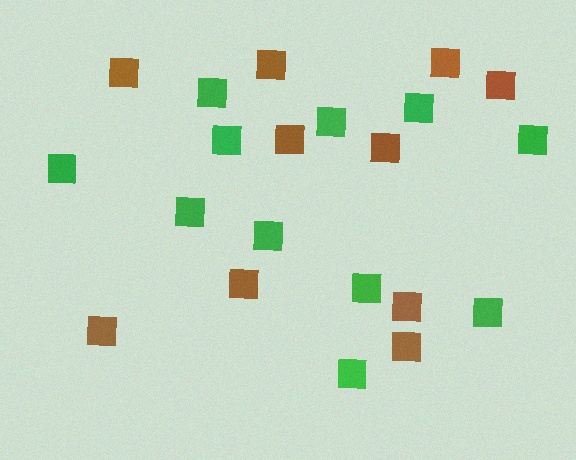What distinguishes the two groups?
There are 2 groups: one group of brown squares (10) and one group of green squares (11).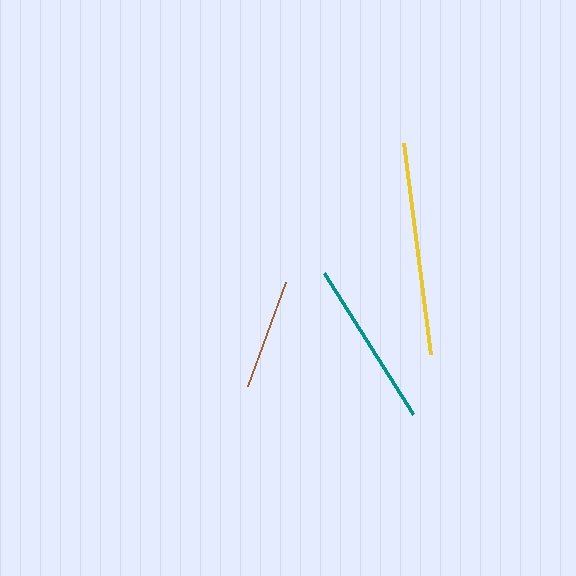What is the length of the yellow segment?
The yellow segment is approximately 212 pixels long.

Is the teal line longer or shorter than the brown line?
The teal line is longer than the brown line.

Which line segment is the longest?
The yellow line is the longest at approximately 212 pixels.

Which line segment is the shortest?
The brown line is the shortest at approximately 110 pixels.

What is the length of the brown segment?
The brown segment is approximately 110 pixels long.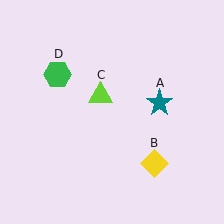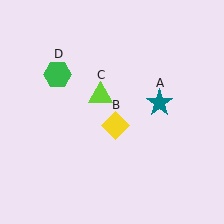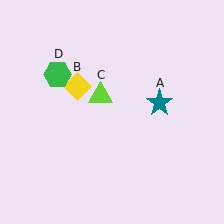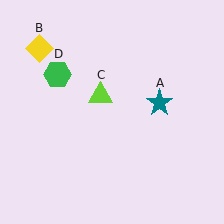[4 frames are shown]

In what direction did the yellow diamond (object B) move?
The yellow diamond (object B) moved up and to the left.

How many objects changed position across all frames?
1 object changed position: yellow diamond (object B).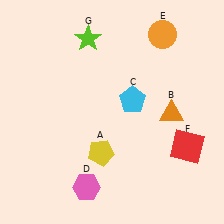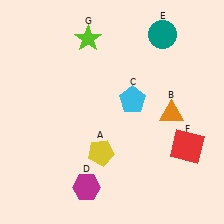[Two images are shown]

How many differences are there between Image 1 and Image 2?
There are 2 differences between the two images.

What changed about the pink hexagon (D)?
In Image 1, D is pink. In Image 2, it changed to magenta.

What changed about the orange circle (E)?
In Image 1, E is orange. In Image 2, it changed to teal.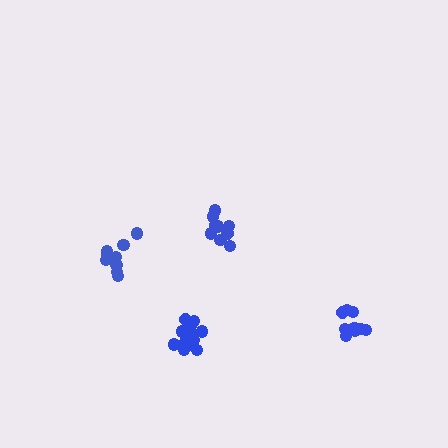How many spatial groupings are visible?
There are 4 spatial groupings.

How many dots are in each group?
Group 1: 15 dots, Group 2: 9 dots, Group 3: 9 dots, Group 4: 10 dots (43 total).